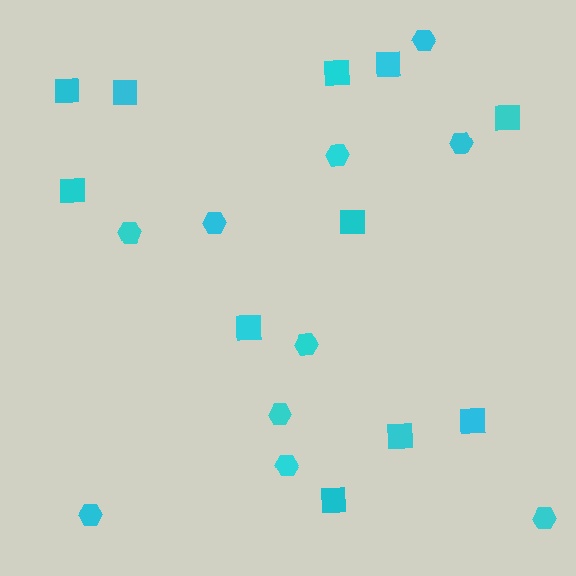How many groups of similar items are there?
There are 2 groups: one group of squares (11) and one group of hexagons (10).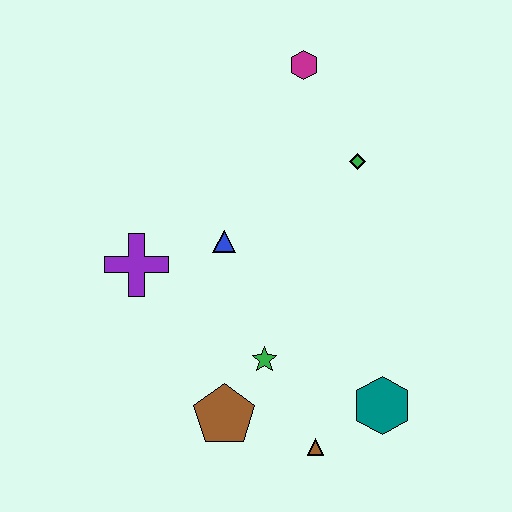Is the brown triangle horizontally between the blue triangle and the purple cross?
No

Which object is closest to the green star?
The brown pentagon is closest to the green star.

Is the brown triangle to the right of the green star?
Yes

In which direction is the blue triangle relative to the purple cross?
The blue triangle is to the right of the purple cross.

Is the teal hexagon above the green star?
No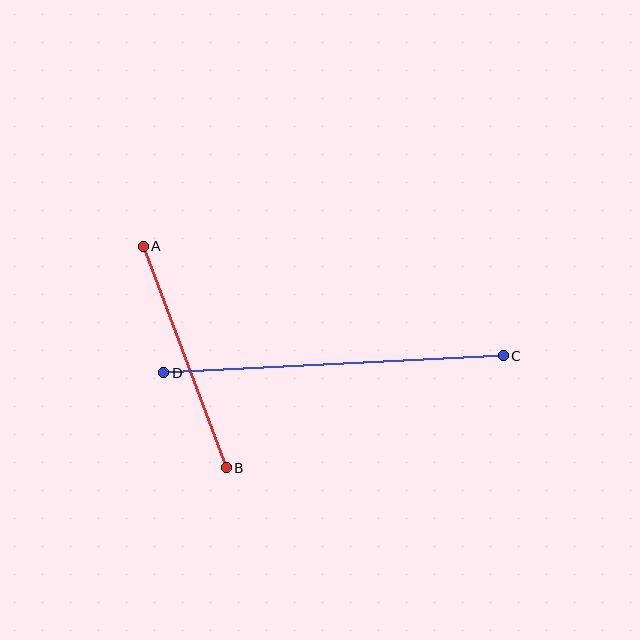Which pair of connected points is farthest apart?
Points C and D are farthest apart.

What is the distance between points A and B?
The distance is approximately 236 pixels.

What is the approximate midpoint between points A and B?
The midpoint is at approximately (185, 357) pixels.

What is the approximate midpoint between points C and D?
The midpoint is at approximately (334, 364) pixels.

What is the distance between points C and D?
The distance is approximately 340 pixels.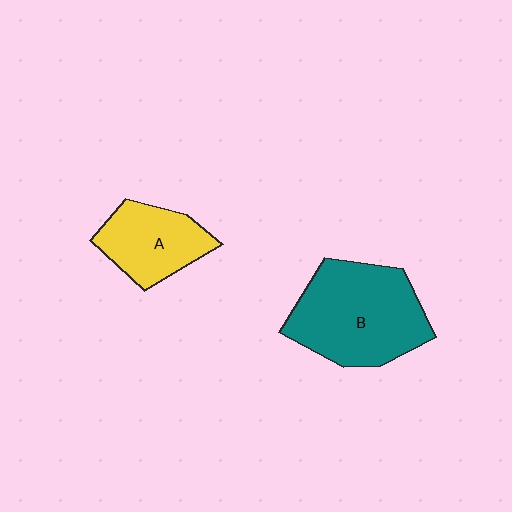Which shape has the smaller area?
Shape A (yellow).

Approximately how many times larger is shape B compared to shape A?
Approximately 1.7 times.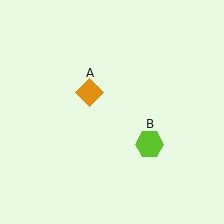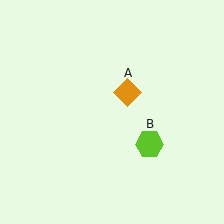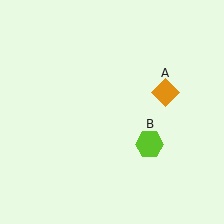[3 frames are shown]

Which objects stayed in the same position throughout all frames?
Lime hexagon (object B) remained stationary.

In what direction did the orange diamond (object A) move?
The orange diamond (object A) moved right.